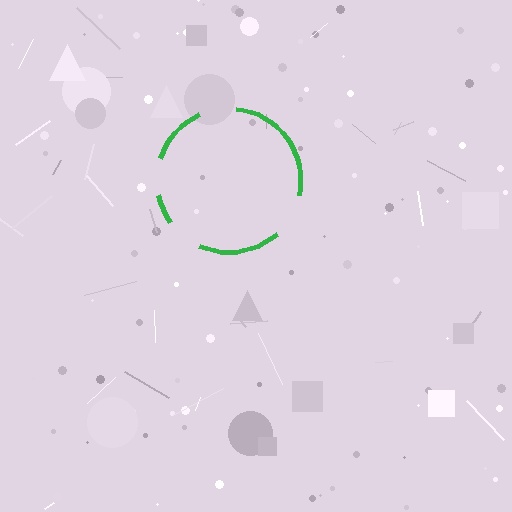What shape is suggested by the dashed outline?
The dashed outline suggests a circle.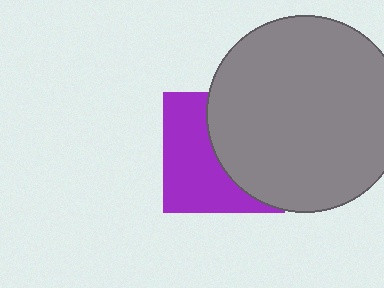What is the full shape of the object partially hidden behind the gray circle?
The partially hidden object is a purple square.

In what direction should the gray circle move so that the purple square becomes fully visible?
The gray circle should move right. That is the shortest direction to clear the overlap and leave the purple square fully visible.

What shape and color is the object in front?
The object in front is a gray circle.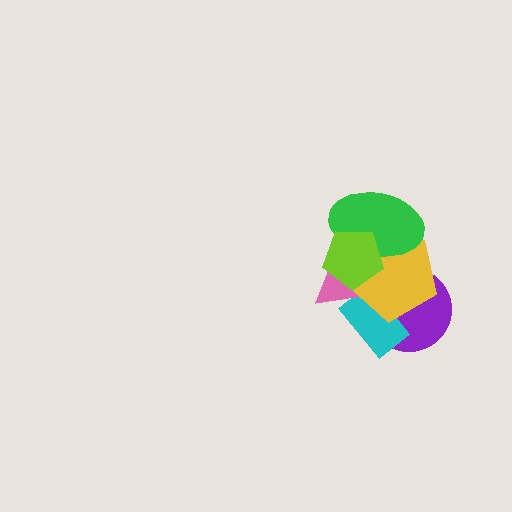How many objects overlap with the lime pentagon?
3 objects overlap with the lime pentagon.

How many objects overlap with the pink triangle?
5 objects overlap with the pink triangle.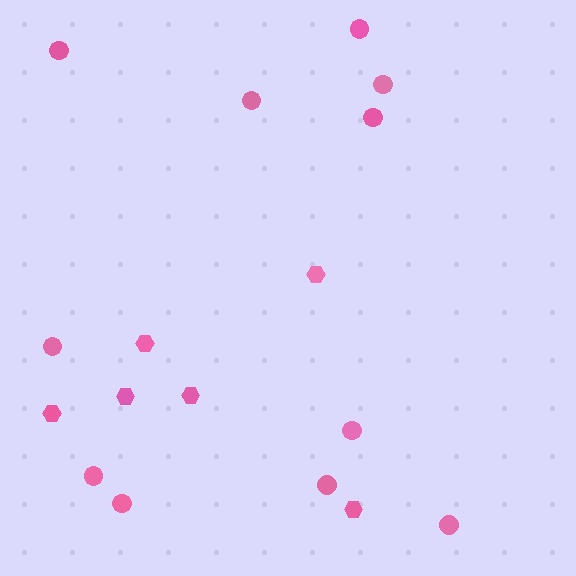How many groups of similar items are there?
There are 2 groups: one group of hexagons (6) and one group of circles (11).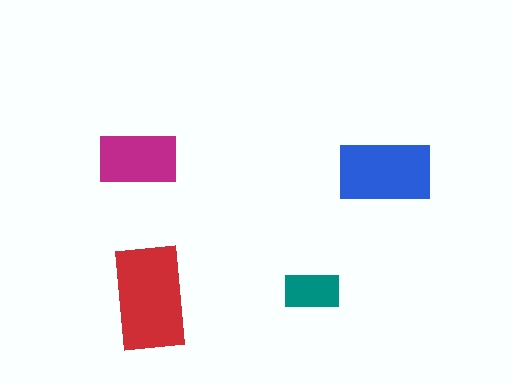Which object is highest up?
The magenta rectangle is topmost.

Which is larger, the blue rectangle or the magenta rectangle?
The blue one.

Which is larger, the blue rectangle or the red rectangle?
The red one.